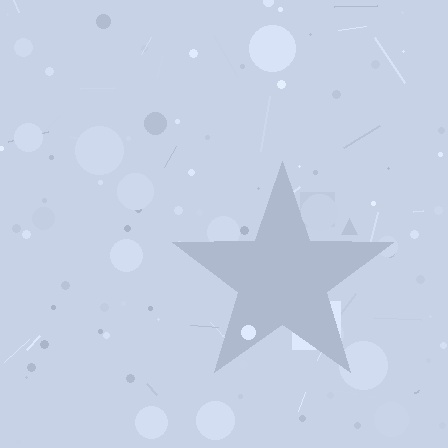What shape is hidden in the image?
A star is hidden in the image.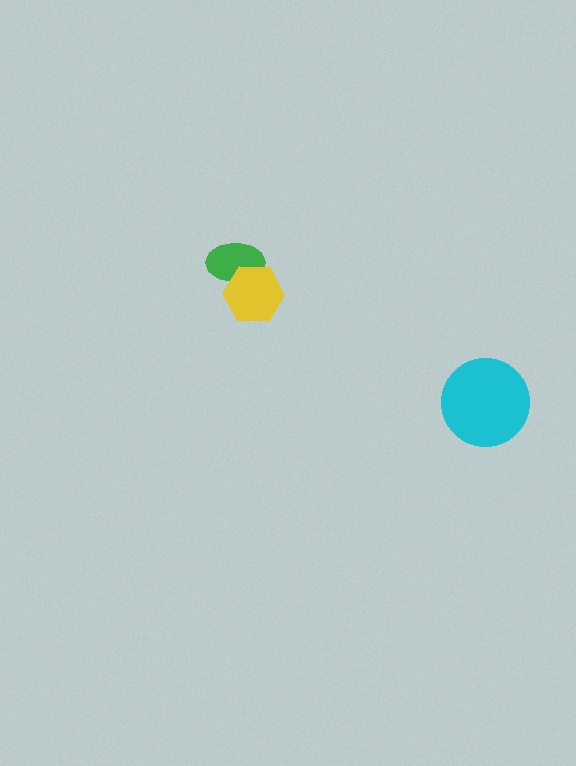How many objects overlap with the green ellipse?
1 object overlaps with the green ellipse.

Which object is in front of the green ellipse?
The yellow hexagon is in front of the green ellipse.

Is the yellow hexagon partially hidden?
No, no other shape covers it.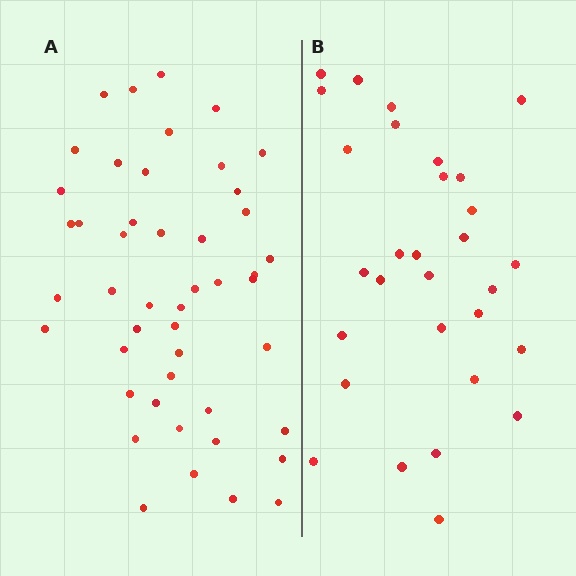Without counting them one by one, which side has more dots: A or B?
Region A (the left region) has more dots.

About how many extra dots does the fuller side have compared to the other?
Region A has approximately 15 more dots than region B.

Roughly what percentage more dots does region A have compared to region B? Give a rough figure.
About 55% more.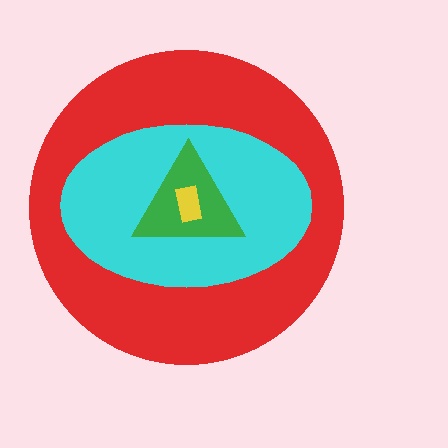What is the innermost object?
The yellow rectangle.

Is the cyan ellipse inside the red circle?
Yes.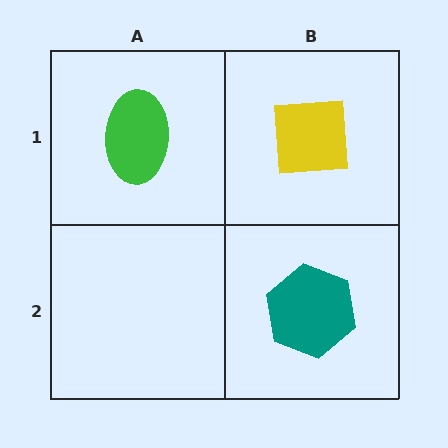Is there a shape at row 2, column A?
No, that cell is empty.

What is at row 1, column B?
A yellow square.